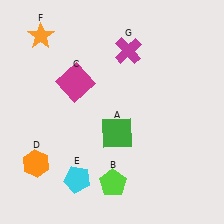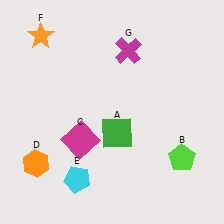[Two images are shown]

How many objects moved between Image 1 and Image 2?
2 objects moved between the two images.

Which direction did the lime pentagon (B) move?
The lime pentagon (B) moved right.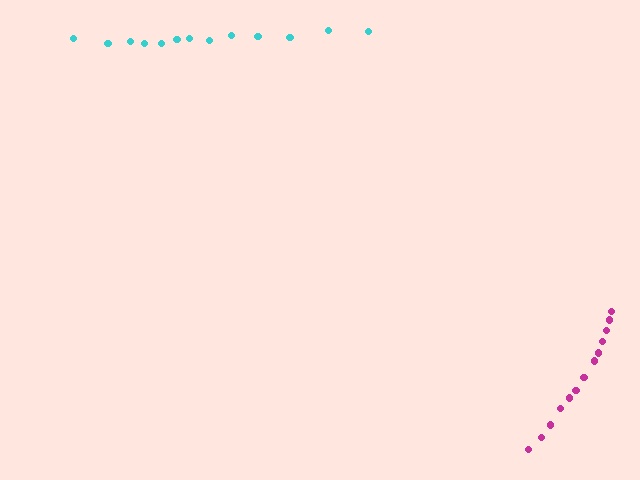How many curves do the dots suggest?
There are 2 distinct paths.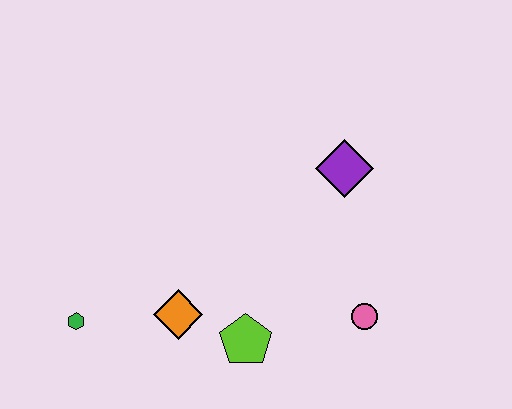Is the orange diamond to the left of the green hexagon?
No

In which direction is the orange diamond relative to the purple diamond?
The orange diamond is to the left of the purple diamond.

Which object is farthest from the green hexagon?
The purple diamond is farthest from the green hexagon.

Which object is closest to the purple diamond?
The pink circle is closest to the purple diamond.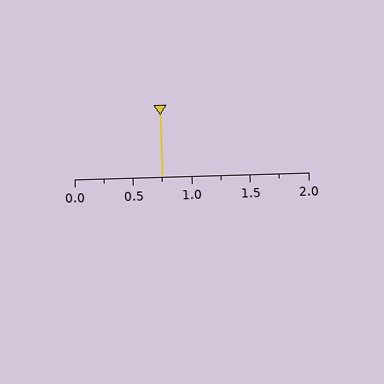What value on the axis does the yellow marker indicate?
The marker indicates approximately 0.75.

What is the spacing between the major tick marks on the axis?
The major ticks are spaced 0.5 apart.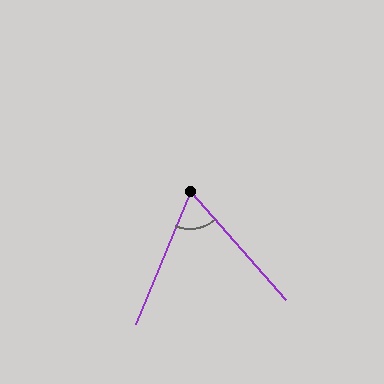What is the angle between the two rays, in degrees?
Approximately 64 degrees.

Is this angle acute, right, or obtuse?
It is acute.